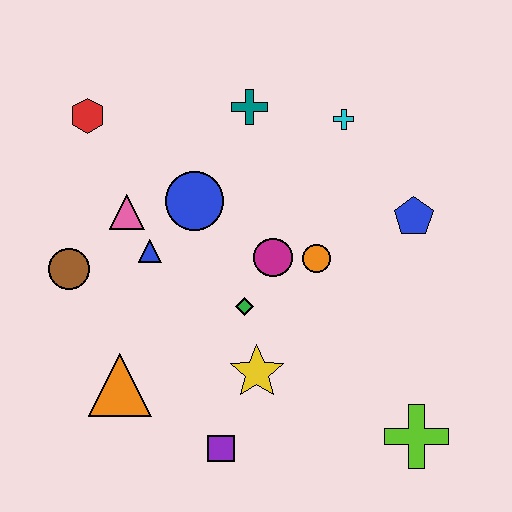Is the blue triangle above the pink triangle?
No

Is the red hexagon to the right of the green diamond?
No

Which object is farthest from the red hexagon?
The lime cross is farthest from the red hexagon.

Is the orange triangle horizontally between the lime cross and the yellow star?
No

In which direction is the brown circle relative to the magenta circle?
The brown circle is to the left of the magenta circle.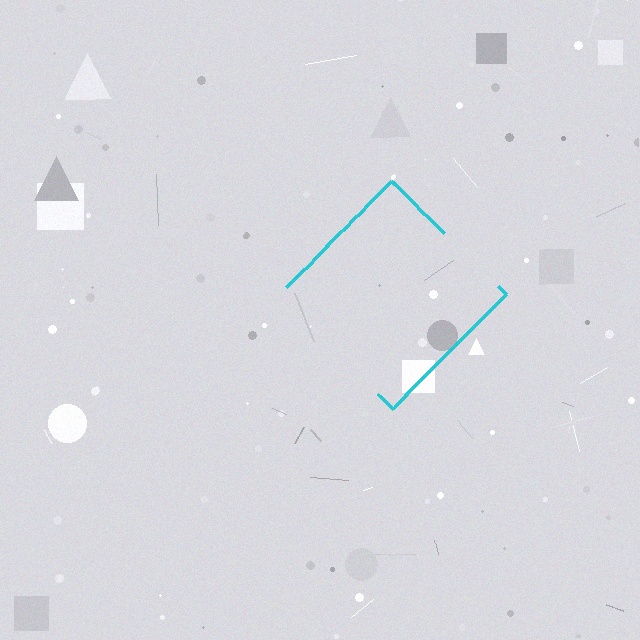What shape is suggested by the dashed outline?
The dashed outline suggests a diamond.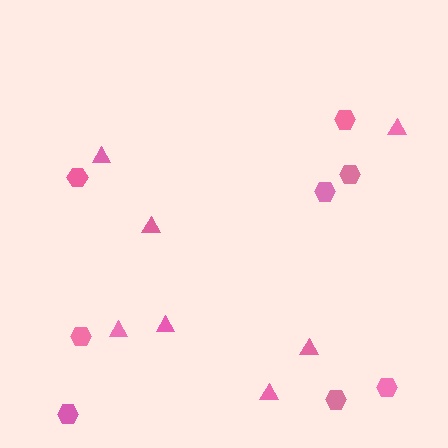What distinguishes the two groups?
There are 2 groups: one group of triangles (7) and one group of hexagons (8).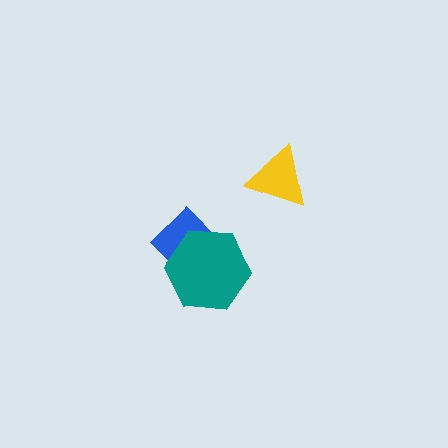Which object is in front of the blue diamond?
The teal hexagon is in front of the blue diamond.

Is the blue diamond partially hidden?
Yes, it is partially covered by another shape.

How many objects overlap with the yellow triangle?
0 objects overlap with the yellow triangle.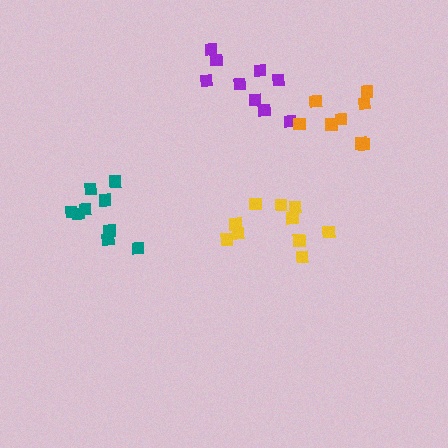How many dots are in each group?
Group 1: 11 dots, Group 2: 9 dots, Group 3: 9 dots, Group 4: 8 dots (37 total).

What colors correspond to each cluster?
The clusters are colored: yellow, purple, teal, orange.